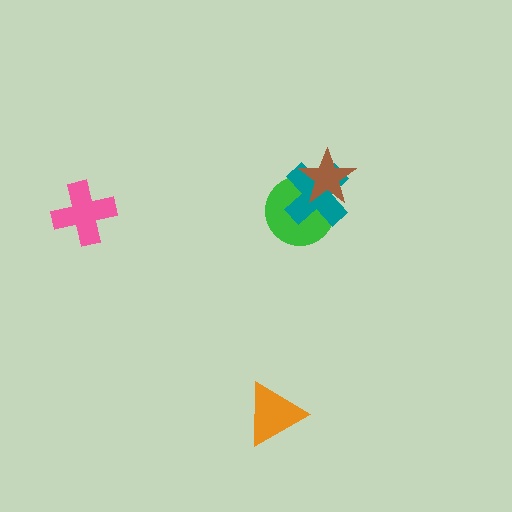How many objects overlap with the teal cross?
2 objects overlap with the teal cross.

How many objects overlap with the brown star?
2 objects overlap with the brown star.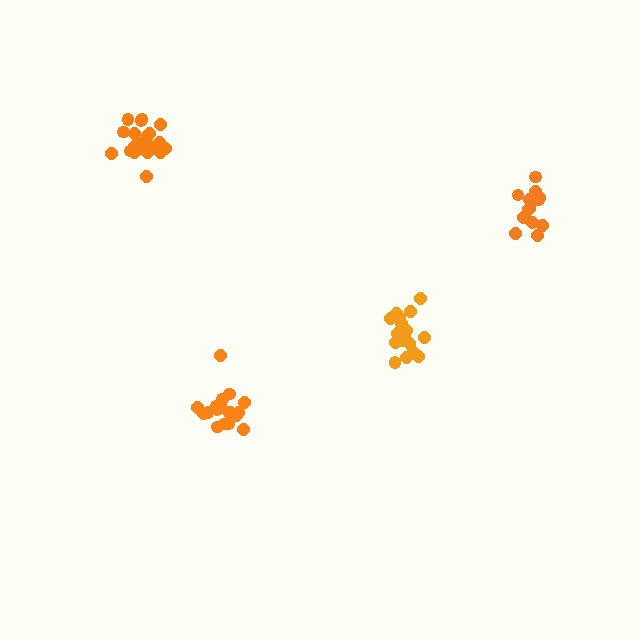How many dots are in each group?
Group 1: 18 dots, Group 2: 17 dots, Group 3: 20 dots, Group 4: 14 dots (69 total).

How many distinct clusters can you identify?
There are 4 distinct clusters.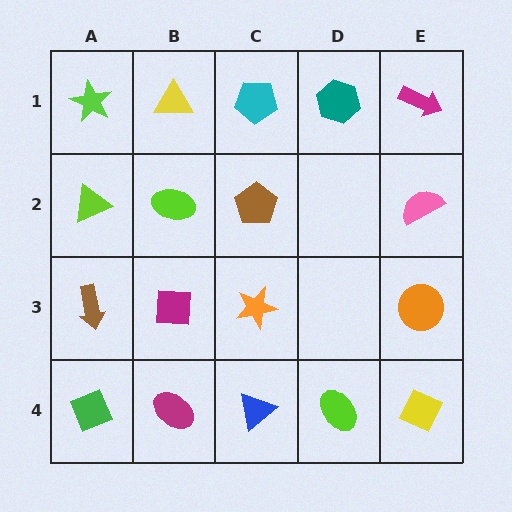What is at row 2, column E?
A pink semicircle.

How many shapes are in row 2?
4 shapes.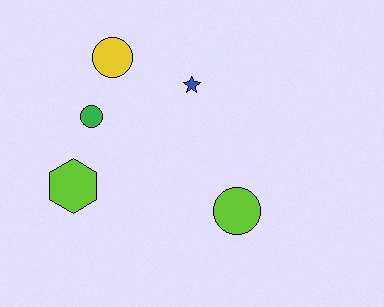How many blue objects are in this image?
There is 1 blue object.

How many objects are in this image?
There are 5 objects.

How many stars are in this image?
There is 1 star.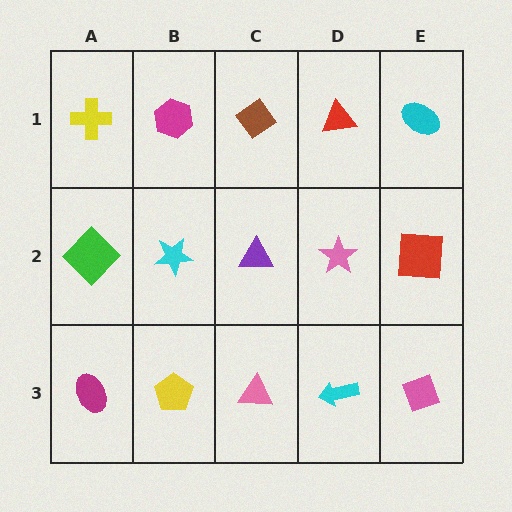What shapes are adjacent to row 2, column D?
A red triangle (row 1, column D), a cyan arrow (row 3, column D), a purple triangle (row 2, column C), a red square (row 2, column E).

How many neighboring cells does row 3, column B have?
3.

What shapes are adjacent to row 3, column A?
A green diamond (row 2, column A), a yellow pentagon (row 3, column B).